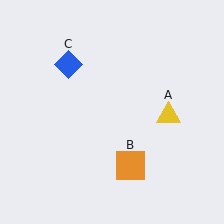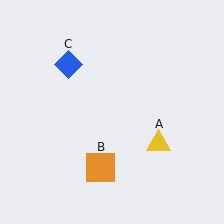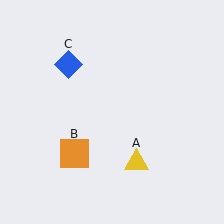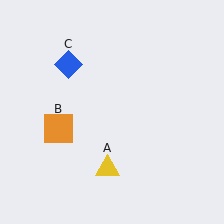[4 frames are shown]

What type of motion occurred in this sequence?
The yellow triangle (object A), orange square (object B) rotated clockwise around the center of the scene.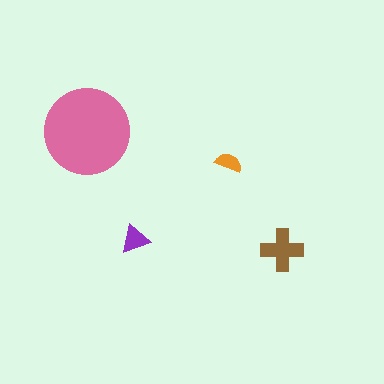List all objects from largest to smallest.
The pink circle, the brown cross, the purple triangle, the orange semicircle.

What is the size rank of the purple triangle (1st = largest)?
3rd.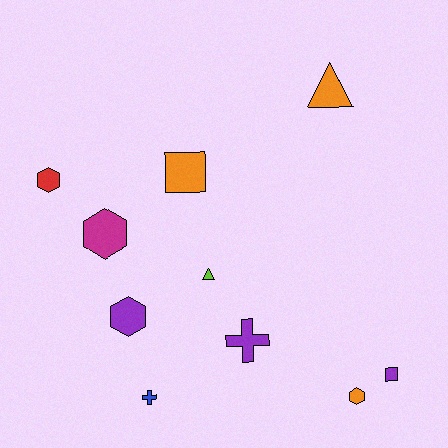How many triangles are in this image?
There are 2 triangles.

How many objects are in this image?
There are 10 objects.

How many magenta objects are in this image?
There is 1 magenta object.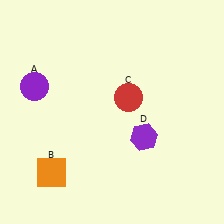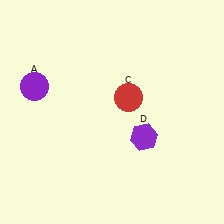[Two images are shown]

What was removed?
The orange square (B) was removed in Image 2.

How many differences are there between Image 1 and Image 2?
There is 1 difference between the two images.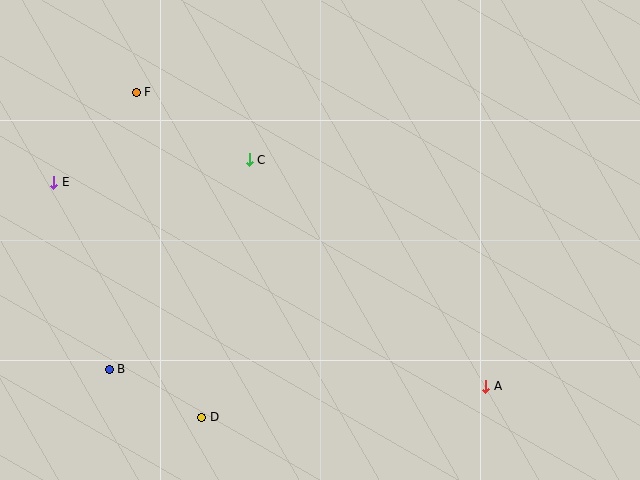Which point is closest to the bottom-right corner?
Point A is closest to the bottom-right corner.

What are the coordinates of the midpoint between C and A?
The midpoint between C and A is at (368, 273).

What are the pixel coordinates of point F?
Point F is at (136, 92).